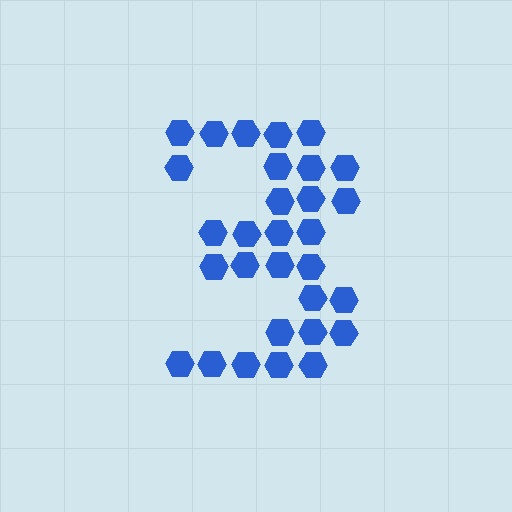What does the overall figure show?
The overall figure shows the digit 3.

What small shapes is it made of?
It is made of small hexagons.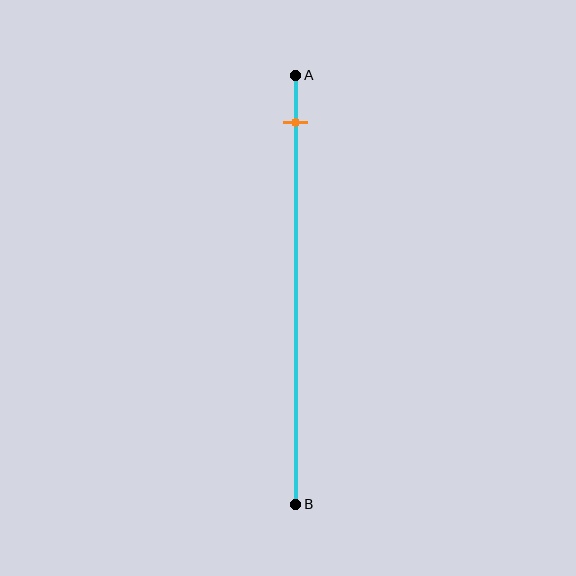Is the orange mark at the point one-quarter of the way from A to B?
No, the mark is at about 10% from A, not at the 25% one-quarter point.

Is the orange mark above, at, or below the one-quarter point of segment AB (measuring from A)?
The orange mark is above the one-quarter point of segment AB.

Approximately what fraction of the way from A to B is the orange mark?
The orange mark is approximately 10% of the way from A to B.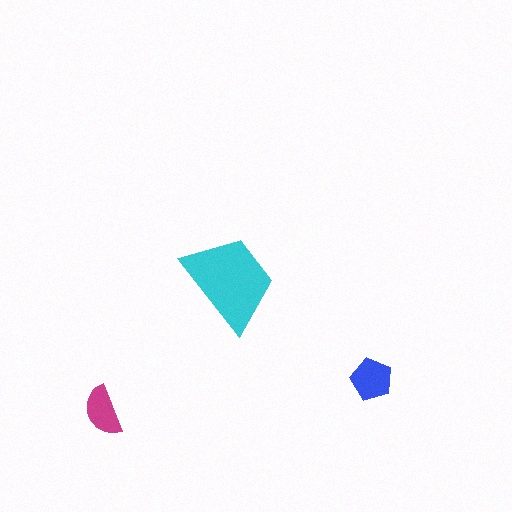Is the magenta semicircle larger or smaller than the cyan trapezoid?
Smaller.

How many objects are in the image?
There are 3 objects in the image.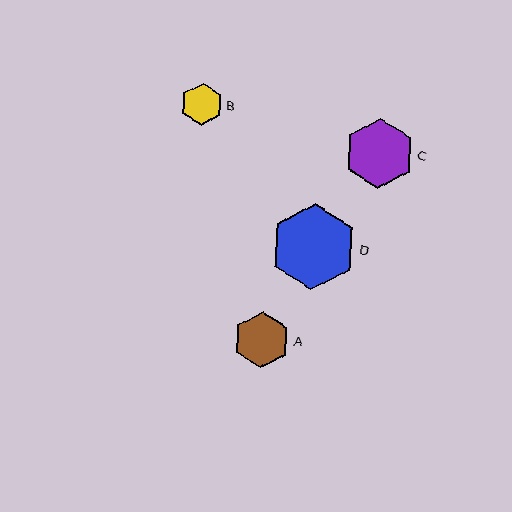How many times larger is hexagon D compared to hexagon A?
Hexagon D is approximately 1.5 times the size of hexagon A.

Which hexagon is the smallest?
Hexagon B is the smallest with a size of approximately 42 pixels.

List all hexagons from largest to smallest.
From largest to smallest: D, C, A, B.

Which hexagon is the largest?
Hexagon D is the largest with a size of approximately 86 pixels.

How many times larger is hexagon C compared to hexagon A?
Hexagon C is approximately 1.2 times the size of hexagon A.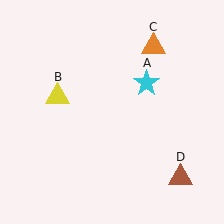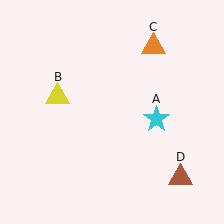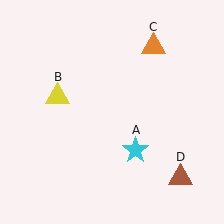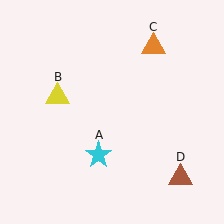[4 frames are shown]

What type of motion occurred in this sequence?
The cyan star (object A) rotated clockwise around the center of the scene.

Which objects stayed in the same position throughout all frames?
Yellow triangle (object B) and orange triangle (object C) and brown triangle (object D) remained stationary.